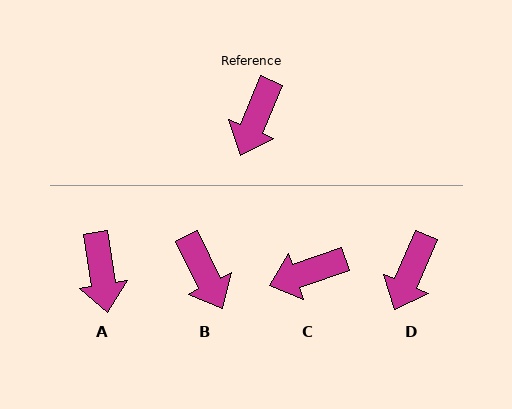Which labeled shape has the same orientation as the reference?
D.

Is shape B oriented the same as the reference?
No, it is off by about 49 degrees.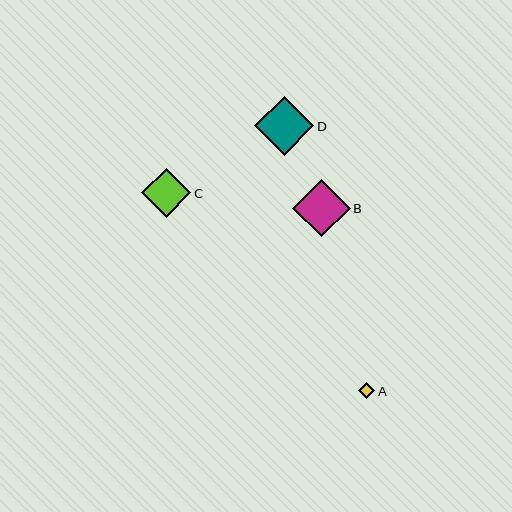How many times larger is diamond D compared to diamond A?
Diamond D is approximately 3.7 times the size of diamond A.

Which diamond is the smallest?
Diamond A is the smallest with a size of approximately 16 pixels.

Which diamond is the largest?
Diamond D is the largest with a size of approximately 59 pixels.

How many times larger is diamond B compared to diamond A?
Diamond B is approximately 3.6 times the size of diamond A.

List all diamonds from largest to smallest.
From largest to smallest: D, B, C, A.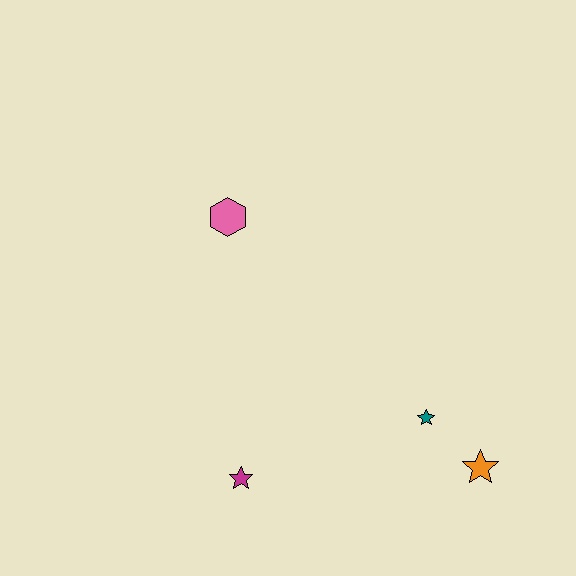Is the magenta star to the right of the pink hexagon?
Yes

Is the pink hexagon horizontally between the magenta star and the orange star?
No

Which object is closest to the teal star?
The orange star is closest to the teal star.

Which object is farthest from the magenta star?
The pink hexagon is farthest from the magenta star.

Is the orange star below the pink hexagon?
Yes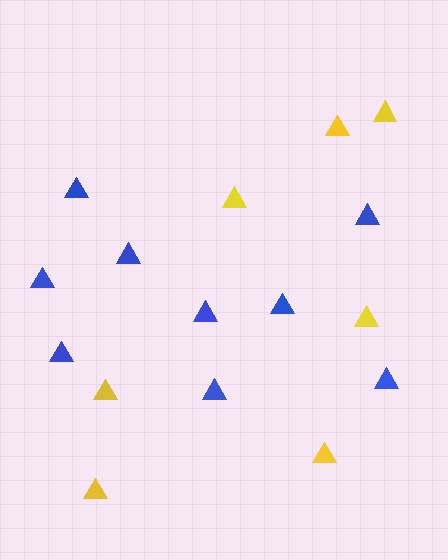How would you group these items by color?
There are 2 groups: one group of yellow triangles (7) and one group of blue triangles (9).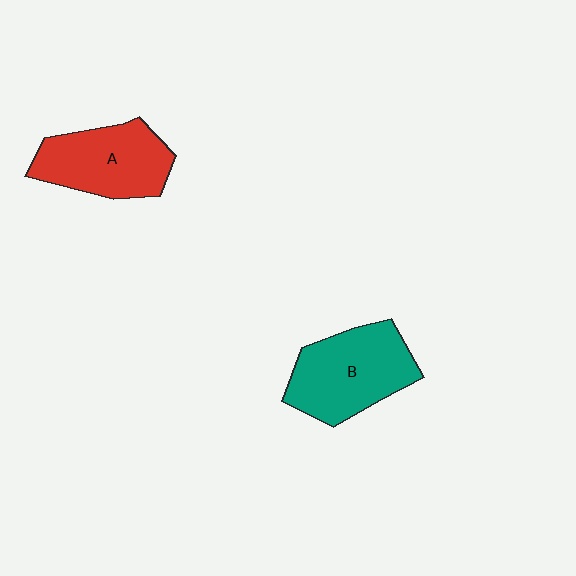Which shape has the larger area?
Shape B (teal).